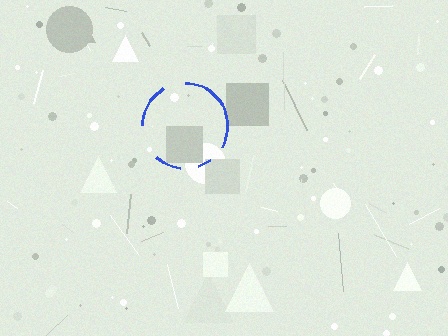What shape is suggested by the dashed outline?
The dashed outline suggests a circle.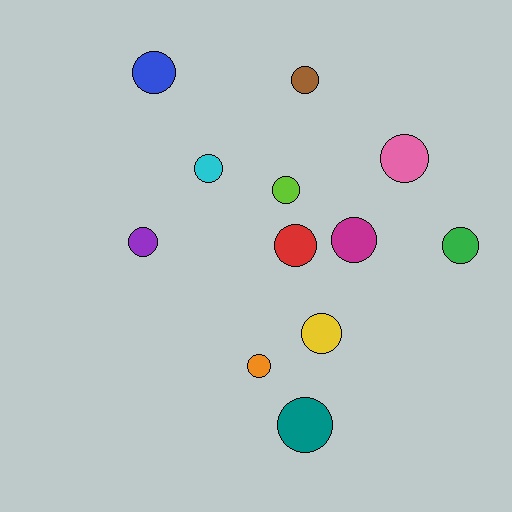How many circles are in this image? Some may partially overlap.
There are 12 circles.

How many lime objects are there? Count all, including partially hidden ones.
There is 1 lime object.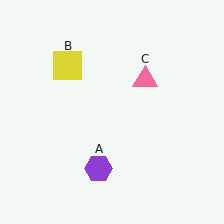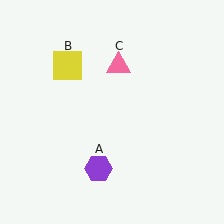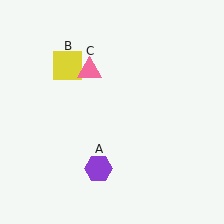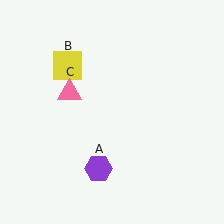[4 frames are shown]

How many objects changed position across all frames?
1 object changed position: pink triangle (object C).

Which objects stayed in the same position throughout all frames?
Purple hexagon (object A) and yellow square (object B) remained stationary.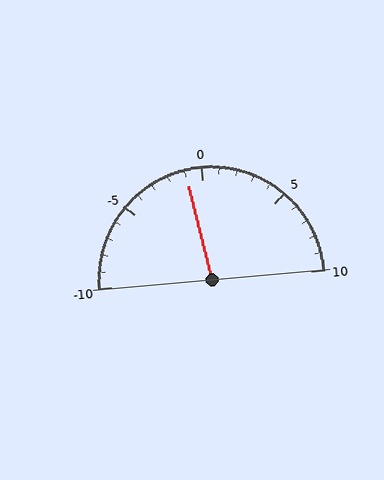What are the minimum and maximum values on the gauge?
The gauge ranges from -10 to 10.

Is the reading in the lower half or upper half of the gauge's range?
The reading is in the lower half of the range (-10 to 10).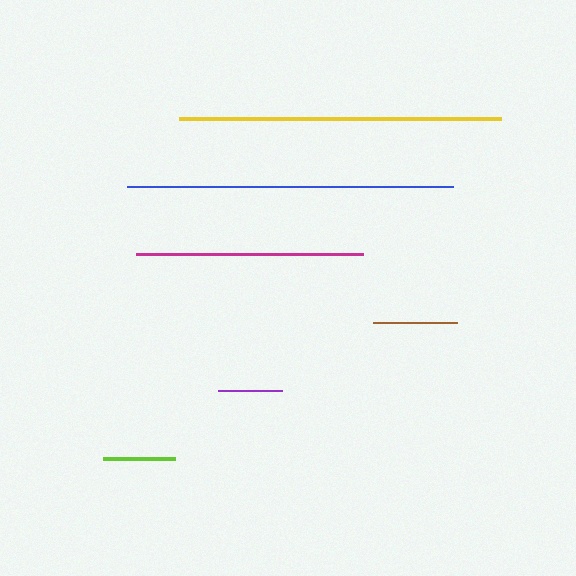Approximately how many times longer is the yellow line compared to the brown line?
The yellow line is approximately 3.9 times the length of the brown line.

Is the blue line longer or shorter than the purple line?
The blue line is longer than the purple line.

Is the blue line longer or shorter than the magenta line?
The blue line is longer than the magenta line.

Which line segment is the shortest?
The purple line is the shortest at approximately 64 pixels.